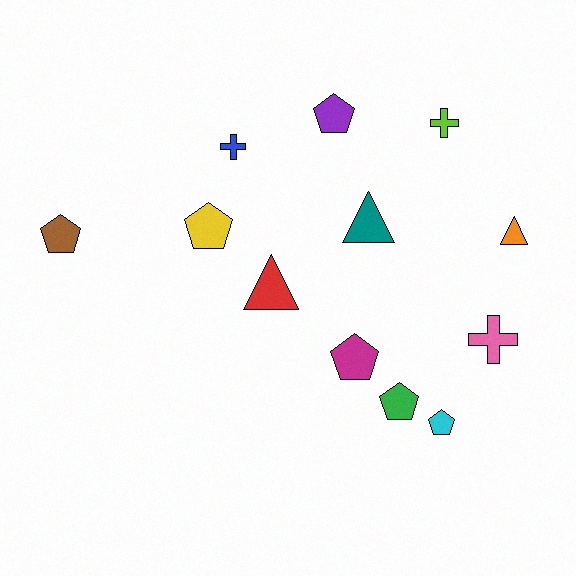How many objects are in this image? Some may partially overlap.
There are 12 objects.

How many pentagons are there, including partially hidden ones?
There are 6 pentagons.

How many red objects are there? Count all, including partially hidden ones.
There is 1 red object.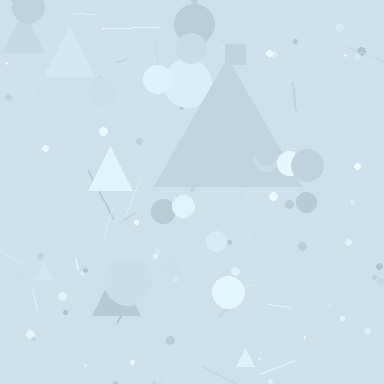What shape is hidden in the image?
A triangle is hidden in the image.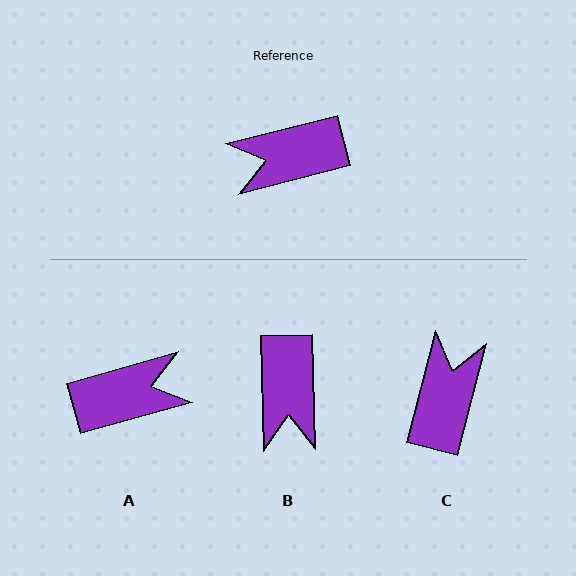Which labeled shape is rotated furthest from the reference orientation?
A, about 178 degrees away.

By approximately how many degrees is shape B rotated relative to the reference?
Approximately 77 degrees counter-clockwise.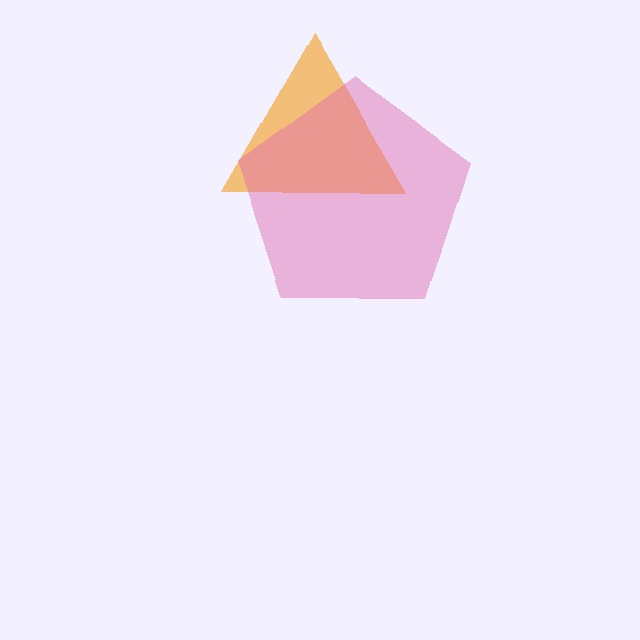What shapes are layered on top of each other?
The layered shapes are: an orange triangle, a pink pentagon.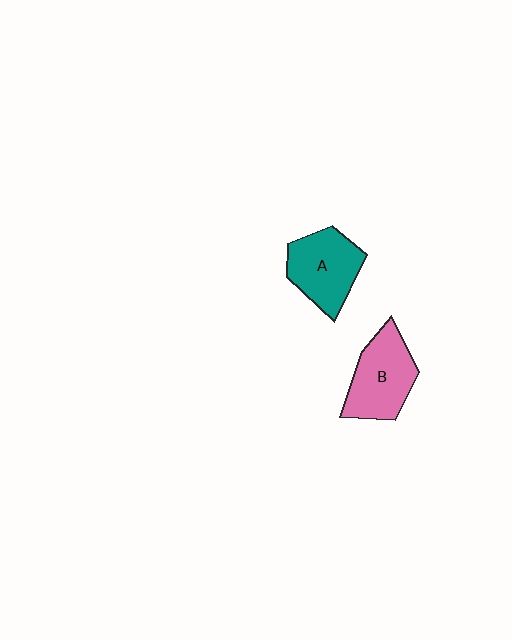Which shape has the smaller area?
Shape A (teal).